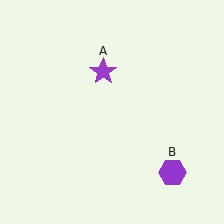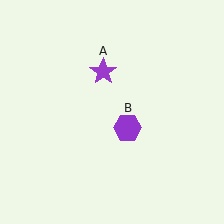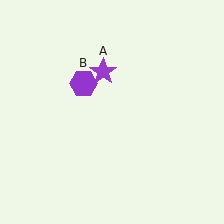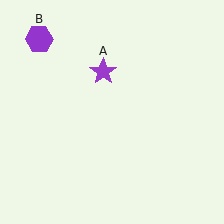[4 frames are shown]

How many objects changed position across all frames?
1 object changed position: purple hexagon (object B).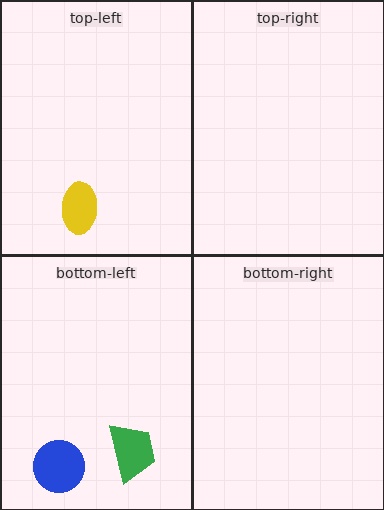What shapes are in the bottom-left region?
The green trapezoid, the blue circle.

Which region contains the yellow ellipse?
The top-left region.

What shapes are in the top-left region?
The yellow ellipse.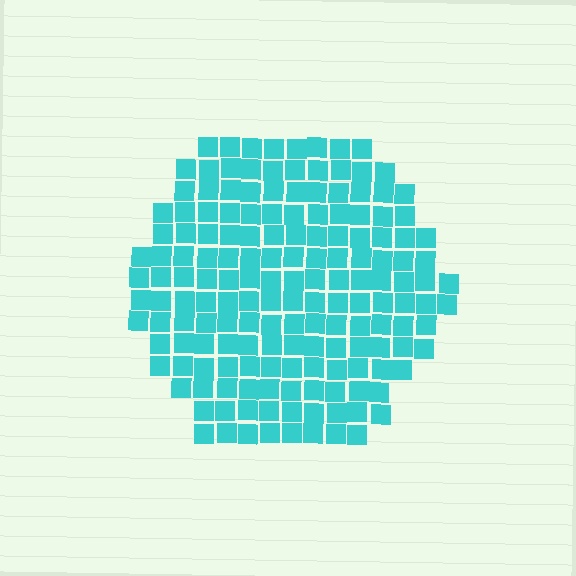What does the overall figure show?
The overall figure shows a hexagon.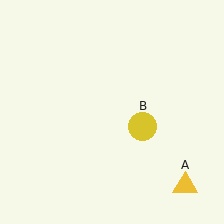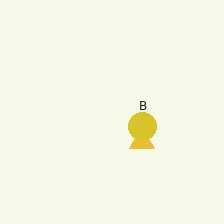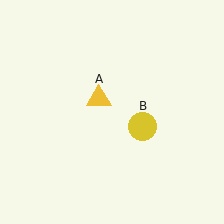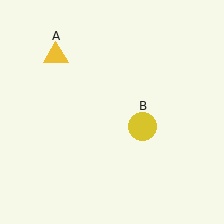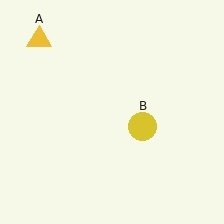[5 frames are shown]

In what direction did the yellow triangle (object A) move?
The yellow triangle (object A) moved up and to the left.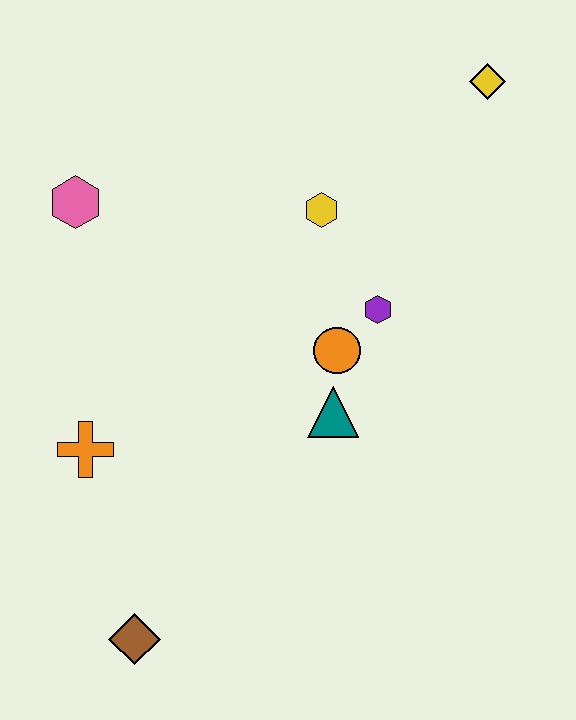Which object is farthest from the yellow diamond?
The brown diamond is farthest from the yellow diamond.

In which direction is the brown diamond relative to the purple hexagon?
The brown diamond is below the purple hexagon.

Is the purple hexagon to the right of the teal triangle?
Yes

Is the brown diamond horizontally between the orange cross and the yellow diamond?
Yes